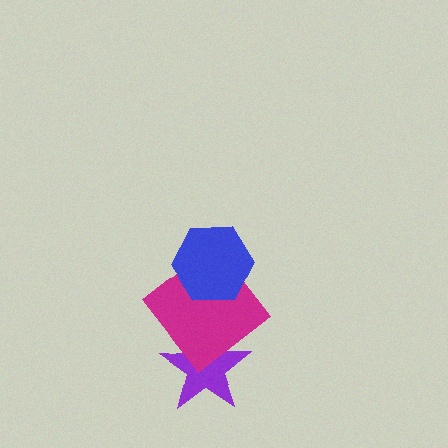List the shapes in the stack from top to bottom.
From top to bottom: the blue hexagon, the magenta diamond, the purple star.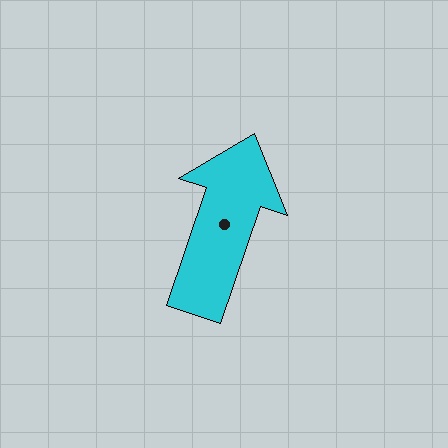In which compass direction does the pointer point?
North.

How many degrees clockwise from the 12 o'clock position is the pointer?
Approximately 19 degrees.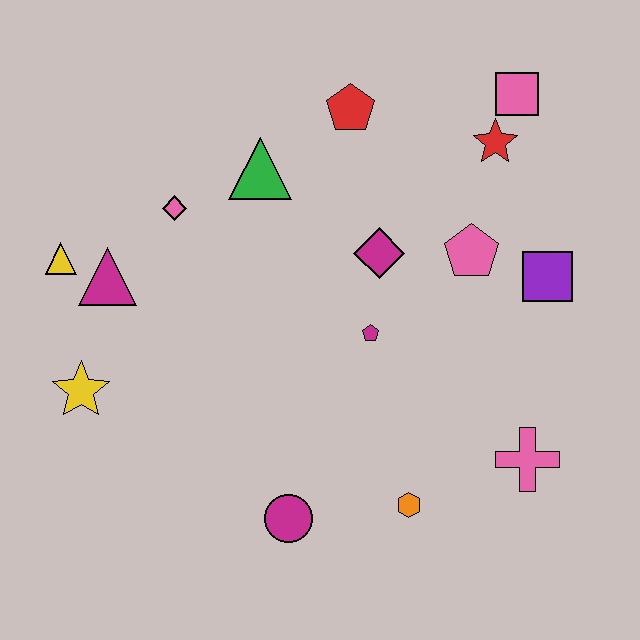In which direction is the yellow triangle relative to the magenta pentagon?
The yellow triangle is to the left of the magenta pentagon.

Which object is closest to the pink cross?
The orange hexagon is closest to the pink cross.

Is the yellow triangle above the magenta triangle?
Yes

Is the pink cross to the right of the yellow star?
Yes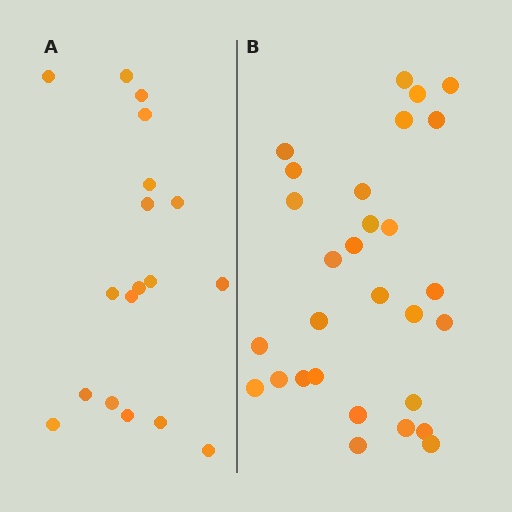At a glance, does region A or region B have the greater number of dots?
Region B (the right region) has more dots.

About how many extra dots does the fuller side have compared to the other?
Region B has roughly 12 or so more dots than region A.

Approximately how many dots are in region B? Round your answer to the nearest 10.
About 30 dots. (The exact count is 29, which rounds to 30.)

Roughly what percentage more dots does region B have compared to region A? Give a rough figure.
About 60% more.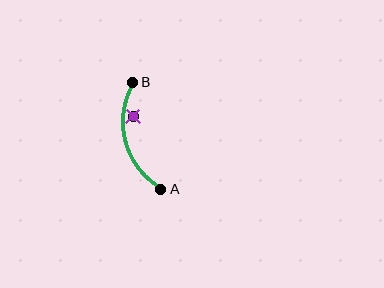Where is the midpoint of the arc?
The arc midpoint is the point on the curve farthest from the straight line joining A and B. It sits to the left of that line.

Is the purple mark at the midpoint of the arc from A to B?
No — the purple mark does not lie on the arc at all. It sits slightly inside the curve.